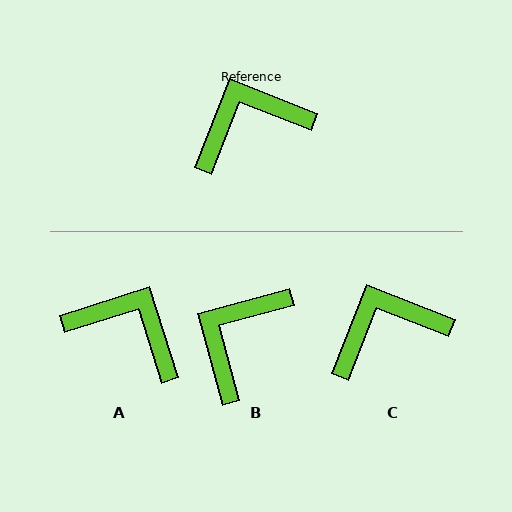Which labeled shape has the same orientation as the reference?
C.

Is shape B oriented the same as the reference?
No, it is off by about 37 degrees.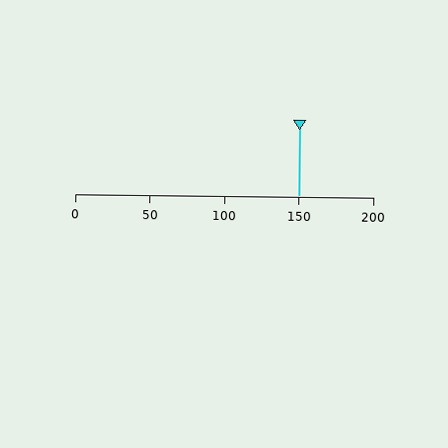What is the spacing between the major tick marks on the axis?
The major ticks are spaced 50 apart.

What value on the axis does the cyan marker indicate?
The marker indicates approximately 150.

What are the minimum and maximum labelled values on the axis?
The axis runs from 0 to 200.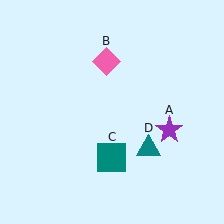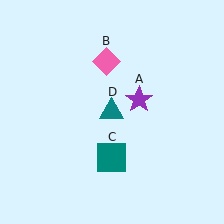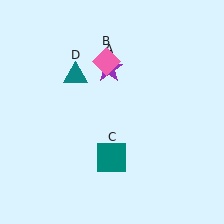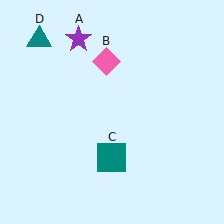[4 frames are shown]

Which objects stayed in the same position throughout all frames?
Pink diamond (object B) and teal square (object C) remained stationary.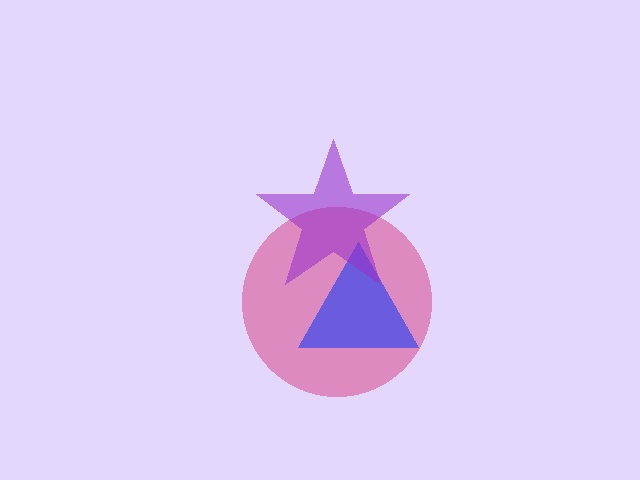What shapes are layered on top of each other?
The layered shapes are: a pink circle, a blue triangle, a purple star.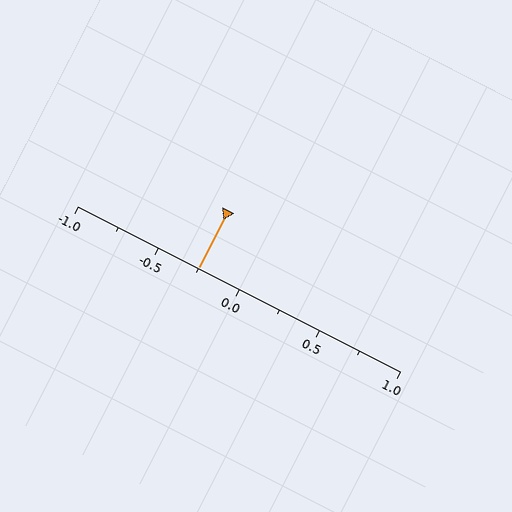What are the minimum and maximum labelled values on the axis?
The axis runs from -1.0 to 1.0.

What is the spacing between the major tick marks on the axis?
The major ticks are spaced 0.5 apart.